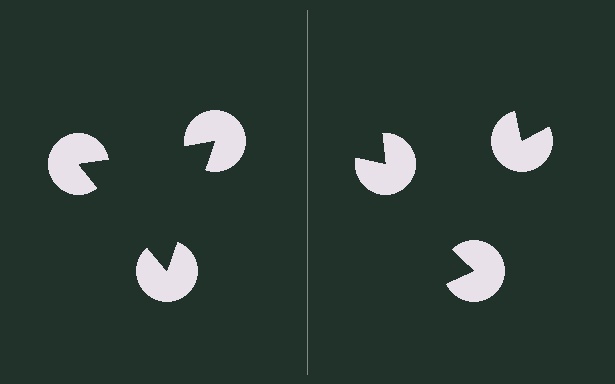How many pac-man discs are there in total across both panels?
6 — 3 on each side.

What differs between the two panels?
The pac-man discs are positioned identically on both sides; only the wedge orientations differ. On the left they align to a triangle; on the right they are misaligned.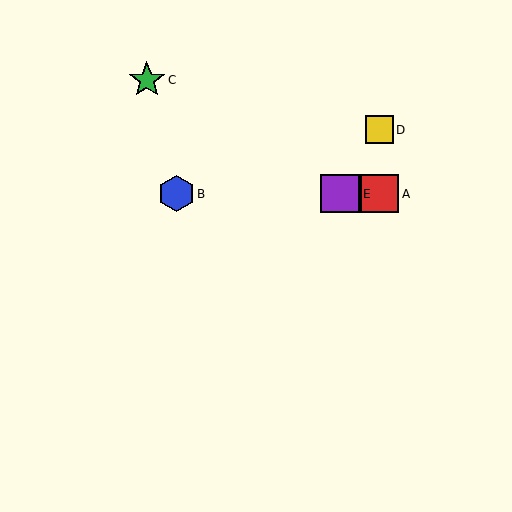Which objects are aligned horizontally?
Objects A, B, E are aligned horizontally.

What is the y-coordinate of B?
Object B is at y≈194.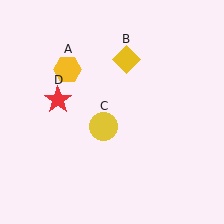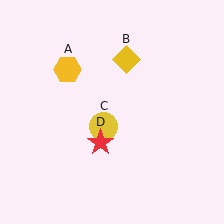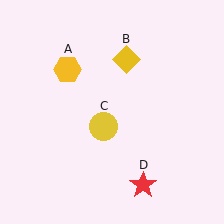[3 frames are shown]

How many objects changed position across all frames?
1 object changed position: red star (object D).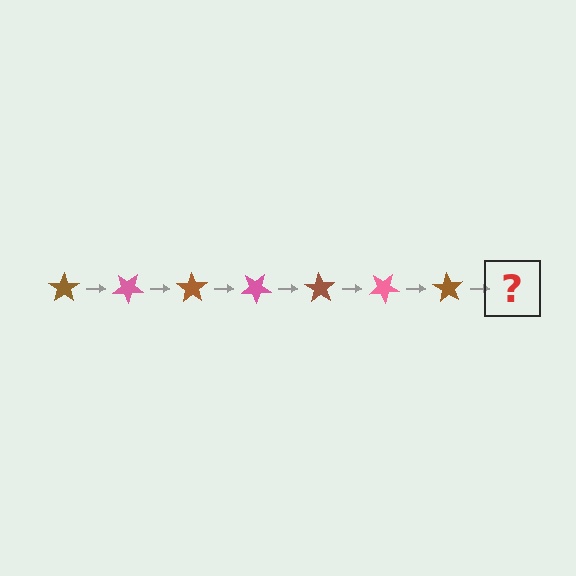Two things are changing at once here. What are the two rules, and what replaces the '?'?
The two rules are that it rotates 35 degrees each step and the color cycles through brown and pink. The '?' should be a pink star, rotated 245 degrees from the start.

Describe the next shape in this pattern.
It should be a pink star, rotated 245 degrees from the start.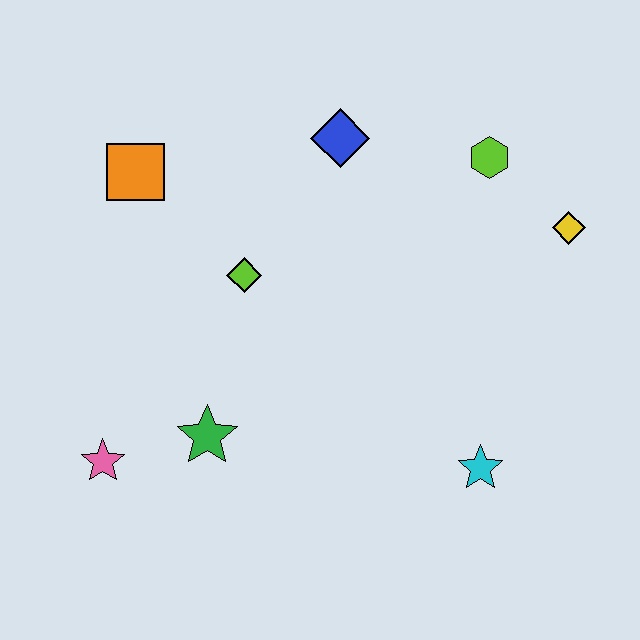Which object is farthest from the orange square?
The cyan star is farthest from the orange square.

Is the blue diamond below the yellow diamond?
No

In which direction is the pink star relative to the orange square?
The pink star is below the orange square.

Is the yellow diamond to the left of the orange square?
No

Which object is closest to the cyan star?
The yellow diamond is closest to the cyan star.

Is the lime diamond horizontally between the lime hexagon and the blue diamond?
No